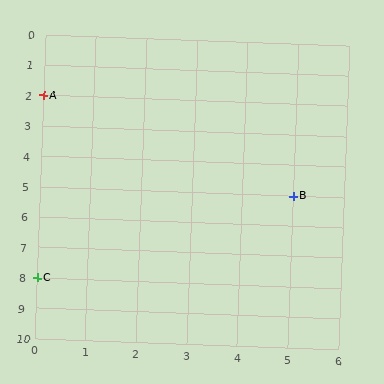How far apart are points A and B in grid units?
Points A and B are 5 columns and 3 rows apart (about 5.8 grid units diagonally).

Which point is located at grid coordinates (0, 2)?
Point A is at (0, 2).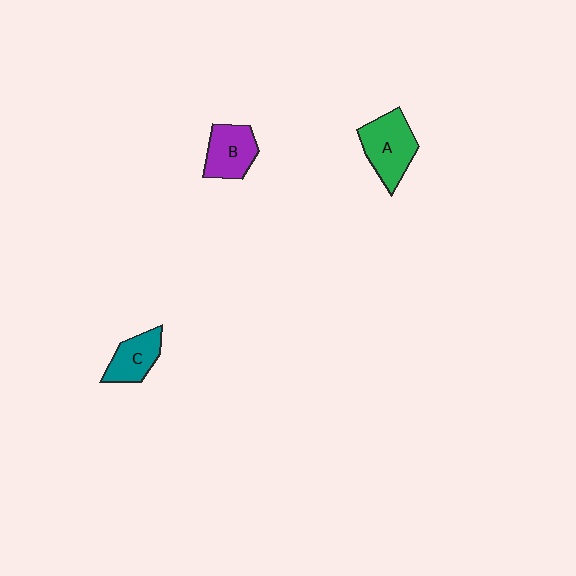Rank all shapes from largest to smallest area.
From largest to smallest: A (green), B (purple), C (teal).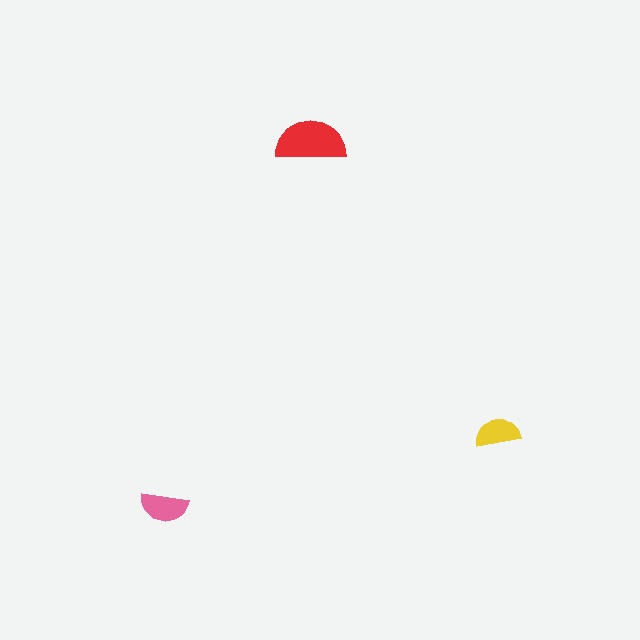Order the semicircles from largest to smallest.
the red one, the pink one, the yellow one.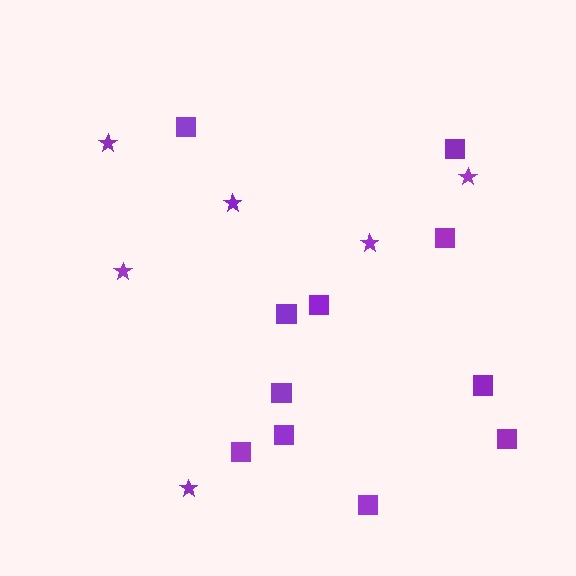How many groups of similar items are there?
There are 2 groups: one group of squares (11) and one group of stars (6).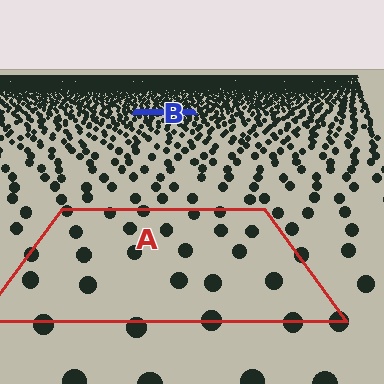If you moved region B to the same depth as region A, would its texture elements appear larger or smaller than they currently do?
They would appear larger. At a closer depth, the same texture elements are projected at a bigger on-screen size.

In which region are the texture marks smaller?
The texture marks are smaller in region B, because it is farther away.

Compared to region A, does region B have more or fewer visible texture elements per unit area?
Region B has more texture elements per unit area — they are packed more densely because it is farther away.